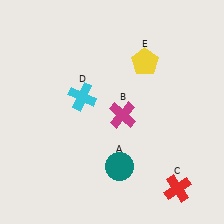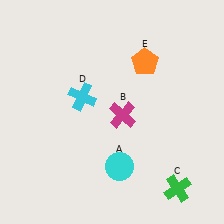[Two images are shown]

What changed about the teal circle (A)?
In Image 1, A is teal. In Image 2, it changed to cyan.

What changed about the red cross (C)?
In Image 1, C is red. In Image 2, it changed to green.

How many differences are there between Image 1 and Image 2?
There are 3 differences between the two images.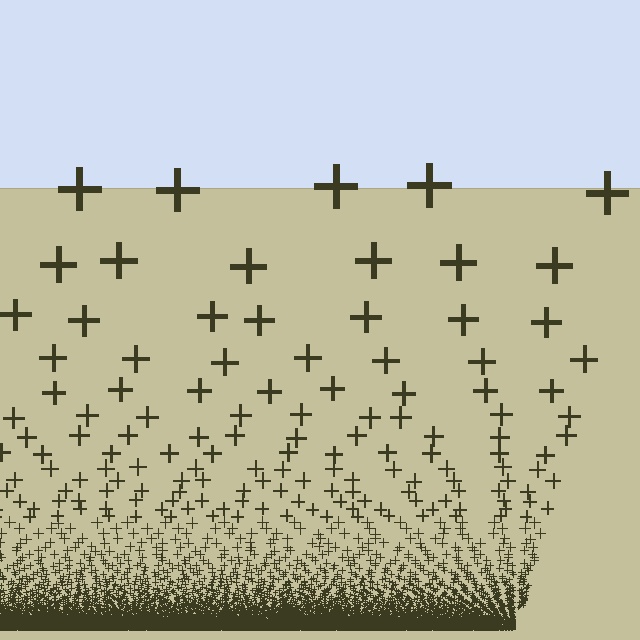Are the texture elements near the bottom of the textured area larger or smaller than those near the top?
Smaller. The gradient is inverted — elements near the bottom are smaller and denser.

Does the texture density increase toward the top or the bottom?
Density increases toward the bottom.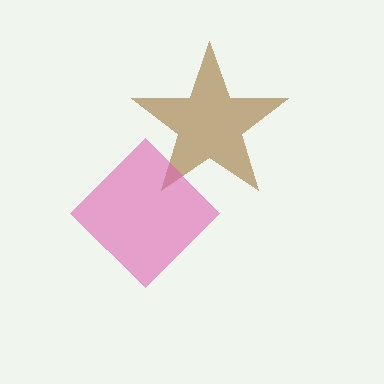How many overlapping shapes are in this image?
There are 2 overlapping shapes in the image.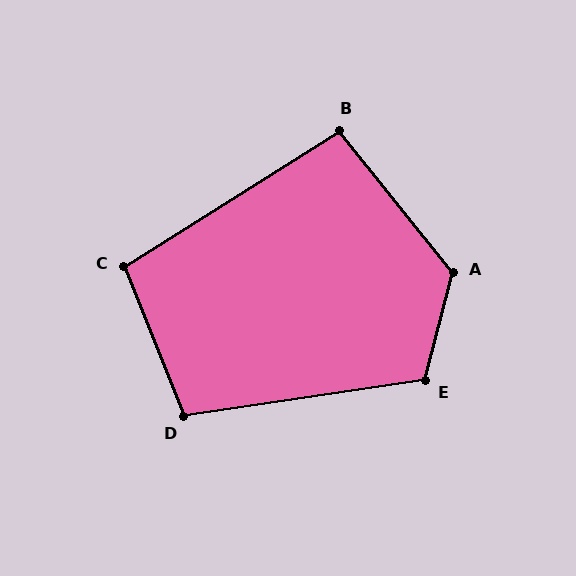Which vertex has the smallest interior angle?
B, at approximately 96 degrees.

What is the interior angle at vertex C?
Approximately 100 degrees (obtuse).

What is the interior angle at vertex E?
Approximately 113 degrees (obtuse).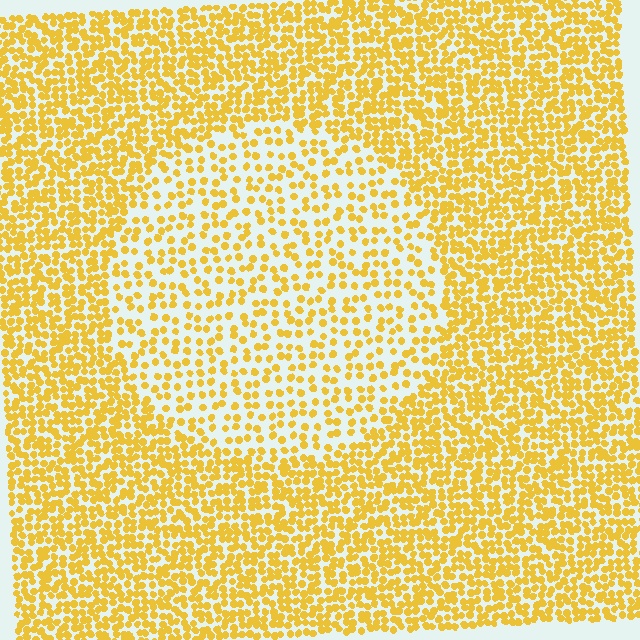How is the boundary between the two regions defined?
The boundary is defined by a change in element density (approximately 2.0x ratio). All elements are the same color, size, and shape.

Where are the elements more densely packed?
The elements are more densely packed outside the circle boundary.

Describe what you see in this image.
The image contains small yellow elements arranged at two different densities. A circle-shaped region is visible where the elements are less densely packed than the surrounding area.